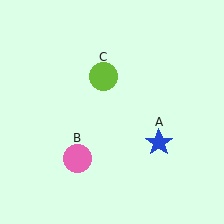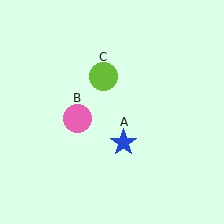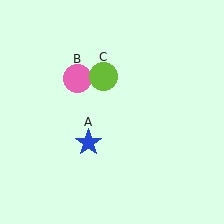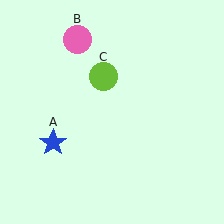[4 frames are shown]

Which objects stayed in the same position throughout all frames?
Lime circle (object C) remained stationary.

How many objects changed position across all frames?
2 objects changed position: blue star (object A), pink circle (object B).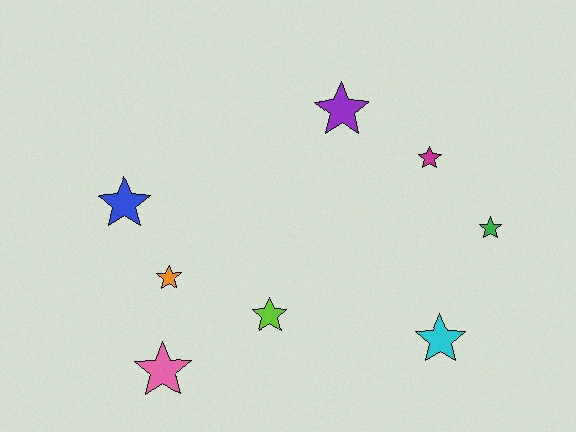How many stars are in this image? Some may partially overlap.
There are 8 stars.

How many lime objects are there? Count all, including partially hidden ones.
There is 1 lime object.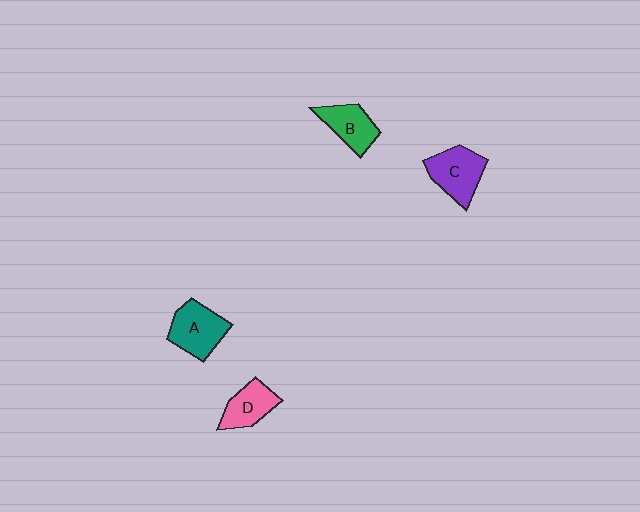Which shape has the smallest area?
Shape D (pink).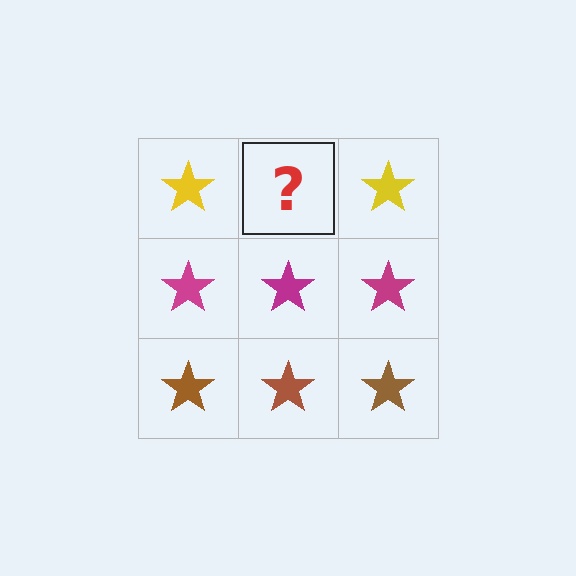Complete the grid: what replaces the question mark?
The question mark should be replaced with a yellow star.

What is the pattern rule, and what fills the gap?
The rule is that each row has a consistent color. The gap should be filled with a yellow star.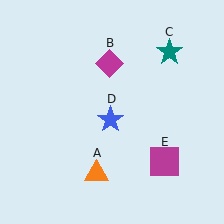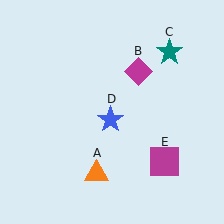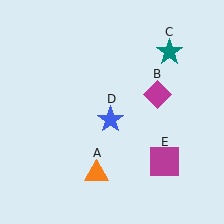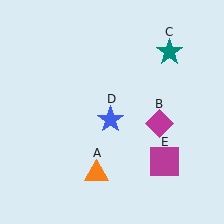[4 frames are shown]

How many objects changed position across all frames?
1 object changed position: magenta diamond (object B).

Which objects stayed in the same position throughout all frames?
Orange triangle (object A) and teal star (object C) and blue star (object D) and magenta square (object E) remained stationary.